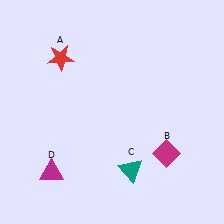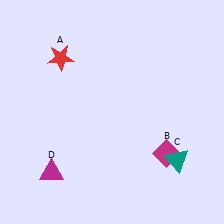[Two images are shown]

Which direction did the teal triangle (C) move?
The teal triangle (C) moved right.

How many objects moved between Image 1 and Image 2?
1 object moved between the two images.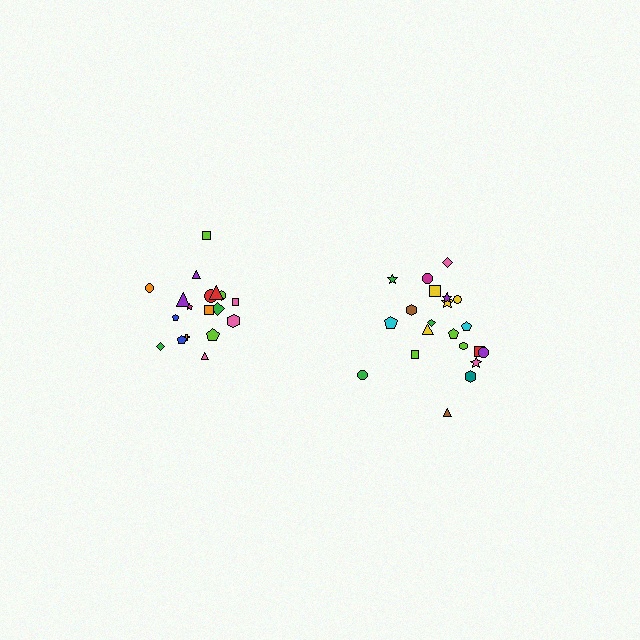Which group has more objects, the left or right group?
The right group.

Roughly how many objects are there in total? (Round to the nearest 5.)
Roughly 40 objects in total.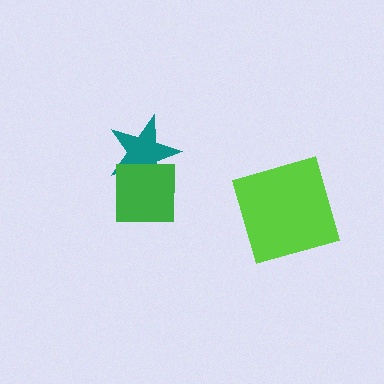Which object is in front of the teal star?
The green square is in front of the teal star.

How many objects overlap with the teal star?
1 object overlaps with the teal star.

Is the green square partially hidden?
No, no other shape covers it.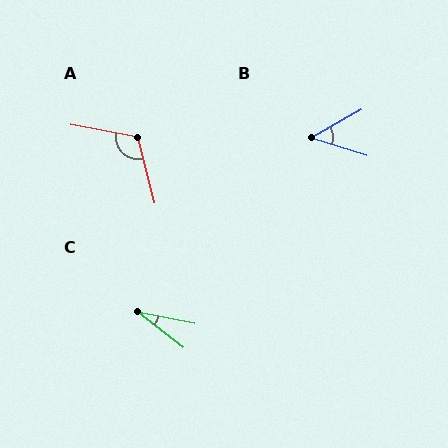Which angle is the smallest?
C, at approximately 27 degrees.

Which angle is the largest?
A, at approximately 115 degrees.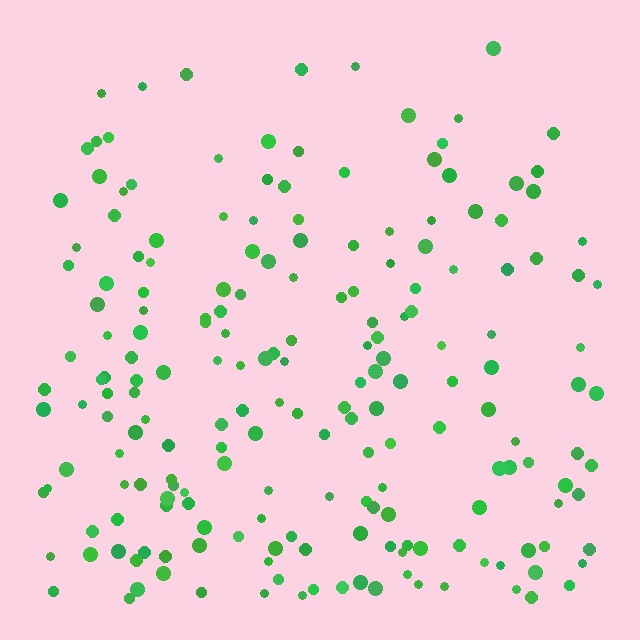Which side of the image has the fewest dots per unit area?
The top.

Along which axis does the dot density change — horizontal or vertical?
Vertical.